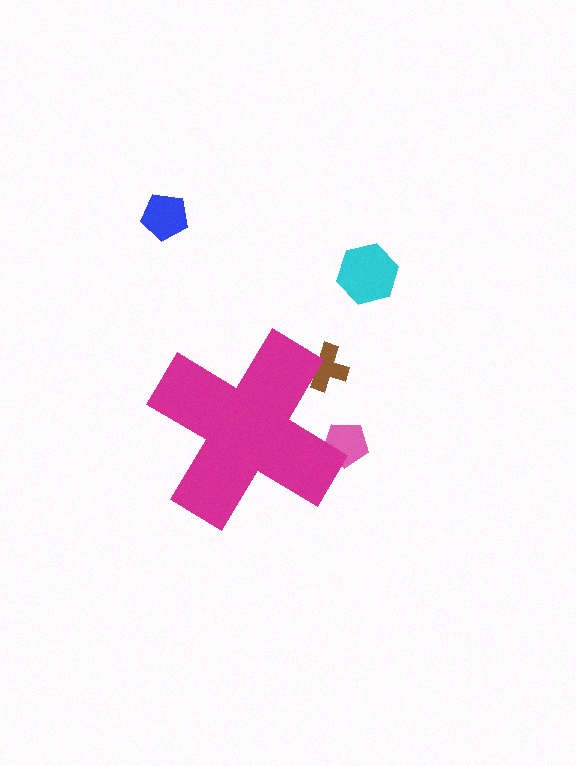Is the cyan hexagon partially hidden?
No, the cyan hexagon is fully visible.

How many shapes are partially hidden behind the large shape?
2 shapes are partially hidden.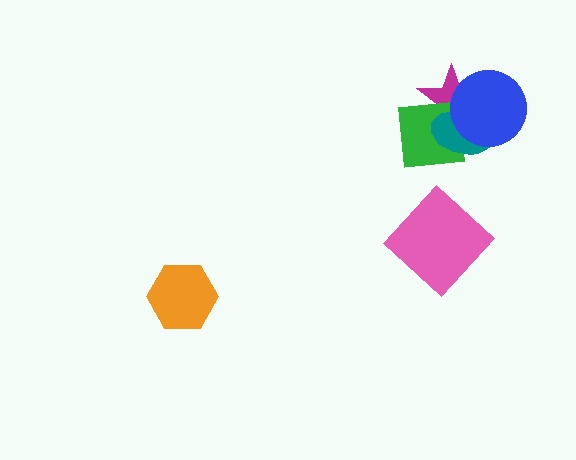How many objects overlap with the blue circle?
3 objects overlap with the blue circle.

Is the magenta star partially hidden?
Yes, it is partially covered by another shape.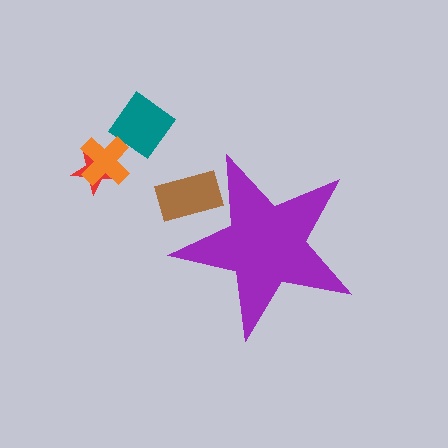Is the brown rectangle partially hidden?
Yes, the brown rectangle is partially hidden behind the purple star.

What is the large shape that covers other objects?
A purple star.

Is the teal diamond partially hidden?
No, the teal diamond is fully visible.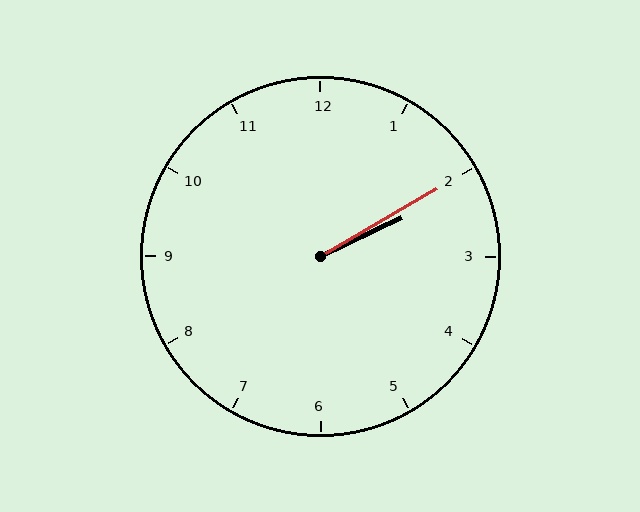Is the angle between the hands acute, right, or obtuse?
It is acute.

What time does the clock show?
2:10.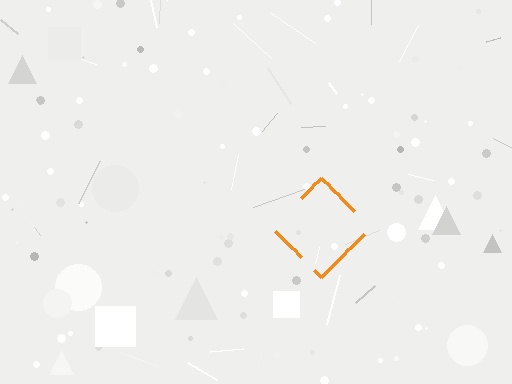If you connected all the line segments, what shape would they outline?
They would outline a diamond.